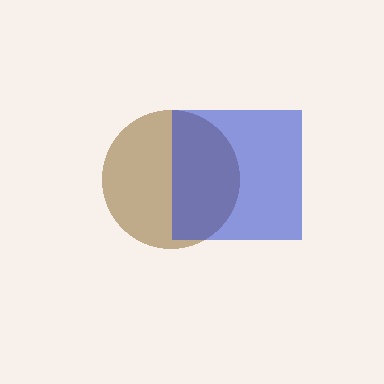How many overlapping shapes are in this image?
There are 2 overlapping shapes in the image.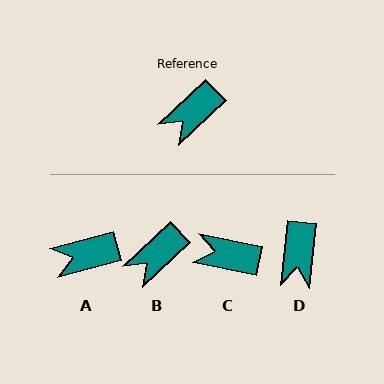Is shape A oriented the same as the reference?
No, it is off by about 28 degrees.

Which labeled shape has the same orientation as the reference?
B.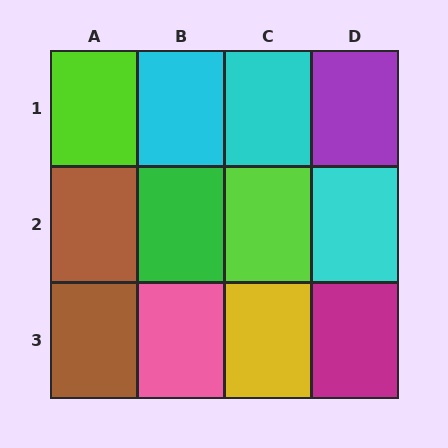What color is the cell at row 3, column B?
Pink.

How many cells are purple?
1 cell is purple.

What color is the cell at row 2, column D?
Cyan.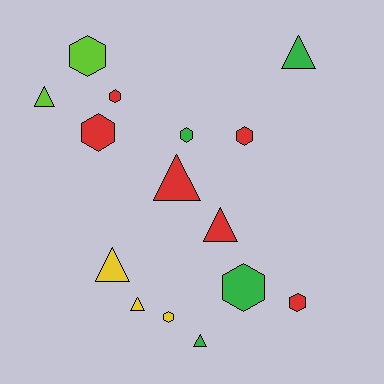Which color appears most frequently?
Red, with 6 objects.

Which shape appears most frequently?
Hexagon, with 8 objects.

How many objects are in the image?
There are 15 objects.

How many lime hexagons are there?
There is 1 lime hexagon.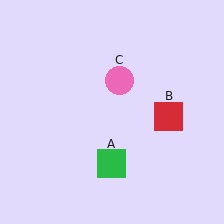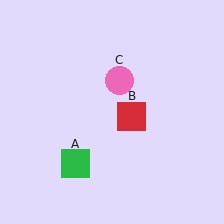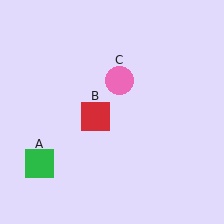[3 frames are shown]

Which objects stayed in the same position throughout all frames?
Pink circle (object C) remained stationary.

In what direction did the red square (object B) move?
The red square (object B) moved left.